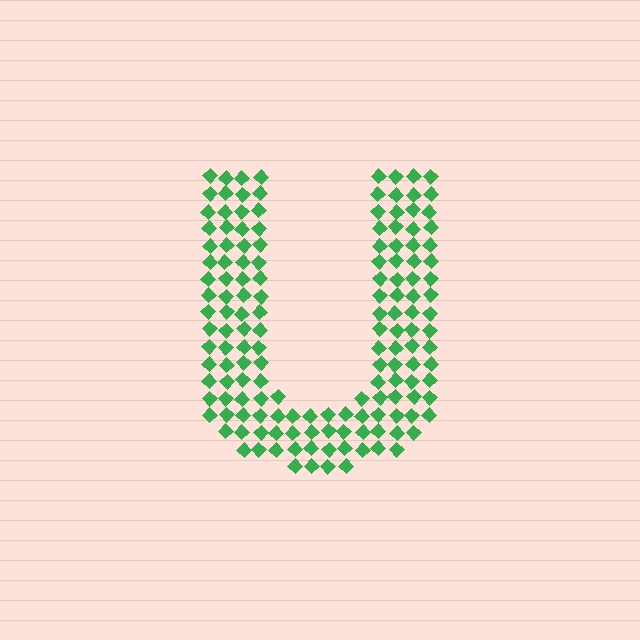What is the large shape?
The large shape is the letter U.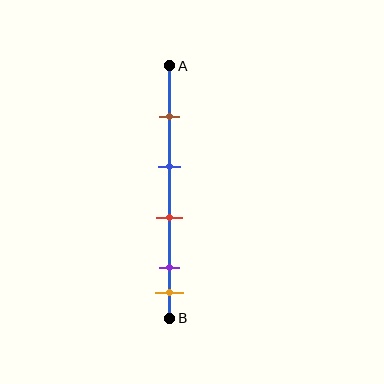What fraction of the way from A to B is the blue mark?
The blue mark is approximately 40% (0.4) of the way from A to B.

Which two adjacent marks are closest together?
The purple and orange marks are the closest adjacent pair.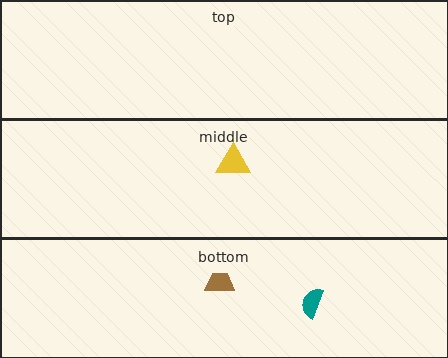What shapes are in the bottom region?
The teal semicircle, the brown trapezoid.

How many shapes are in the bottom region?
2.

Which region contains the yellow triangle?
The middle region.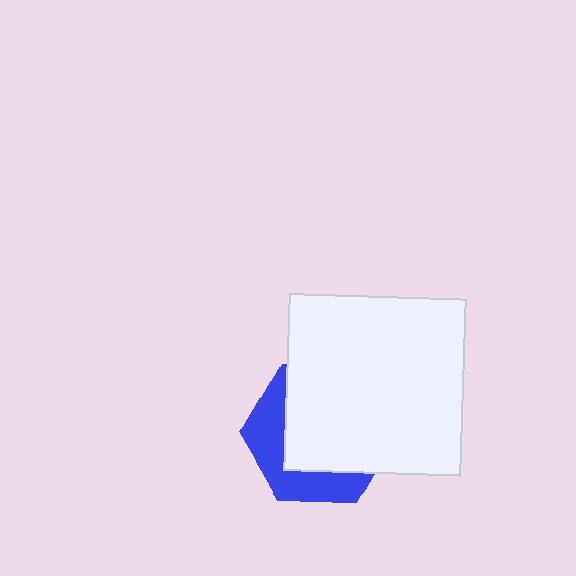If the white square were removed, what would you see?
You would see the complete blue hexagon.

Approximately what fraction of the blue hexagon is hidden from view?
Roughly 64% of the blue hexagon is hidden behind the white square.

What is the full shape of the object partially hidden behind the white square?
The partially hidden object is a blue hexagon.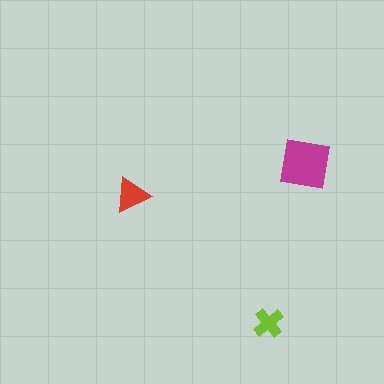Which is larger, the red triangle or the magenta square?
The magenta square.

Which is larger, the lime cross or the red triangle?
The red triangle.